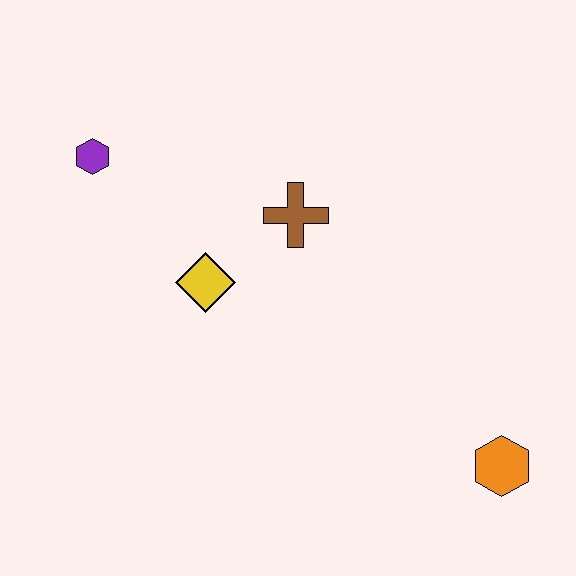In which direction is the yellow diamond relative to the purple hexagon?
The yellow diamond is below the purple hexagon.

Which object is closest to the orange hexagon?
The brown cross is closest to the orange hexagon.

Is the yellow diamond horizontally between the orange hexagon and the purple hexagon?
Yes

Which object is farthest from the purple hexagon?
The orange hexagon is farthest from the purple hexagon.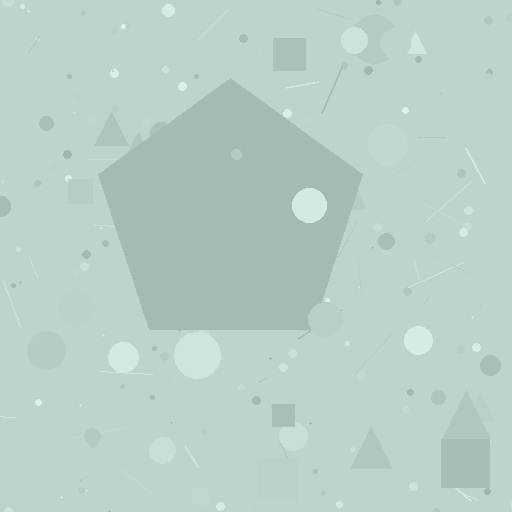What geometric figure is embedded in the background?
A pentagon is embedded in the background.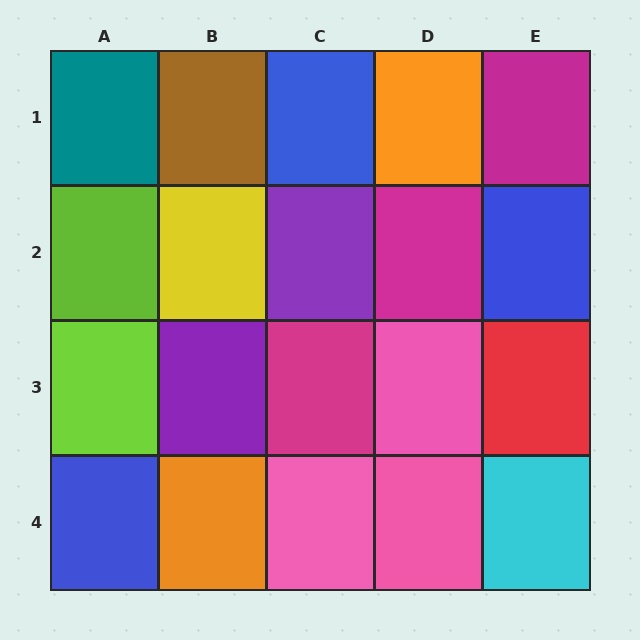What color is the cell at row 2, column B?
Yellow.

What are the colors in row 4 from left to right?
Blue, orange, pink, pink, cyan.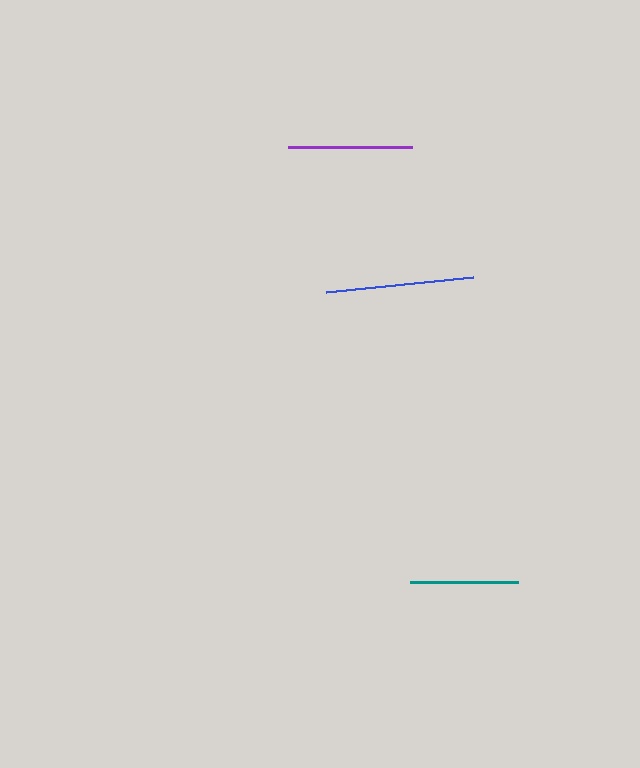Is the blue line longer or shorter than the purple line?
The blue line is longer than the purple line.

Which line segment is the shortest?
The teal line is the shortest at approximately 108 pixels.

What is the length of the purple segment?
The purple segment is approximately 123 pixels long.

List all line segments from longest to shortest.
From longest to shortest: blue, purple, teal.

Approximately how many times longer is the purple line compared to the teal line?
The purple line is approximately 1.1 times the length of the teal line.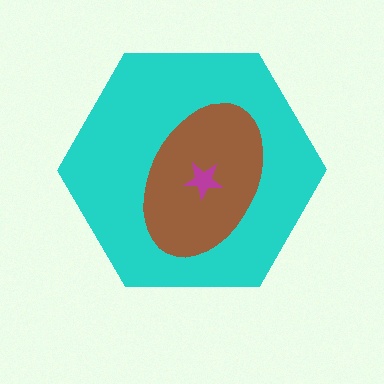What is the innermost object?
The magenta star.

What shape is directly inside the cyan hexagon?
The brown ellipse.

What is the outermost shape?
The cyan hexagon.